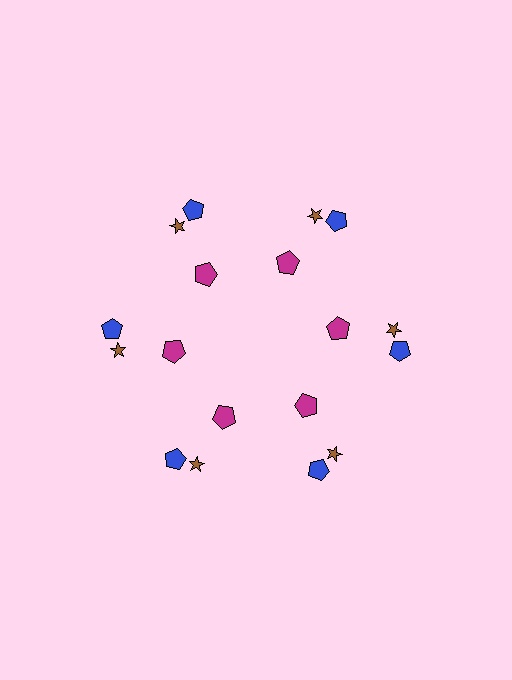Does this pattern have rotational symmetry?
Yes, this pattern has 6-fold rotational symmetry. It looks the same after rotating 60 degrees around the center.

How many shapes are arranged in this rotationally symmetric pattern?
There are 18 shapes, arranged in 6 groups of 3.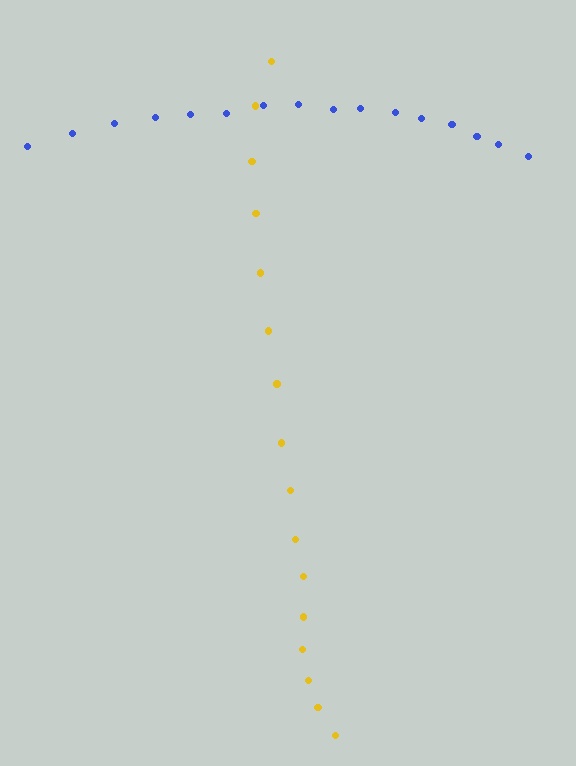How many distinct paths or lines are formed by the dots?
There are 2 distinct paths.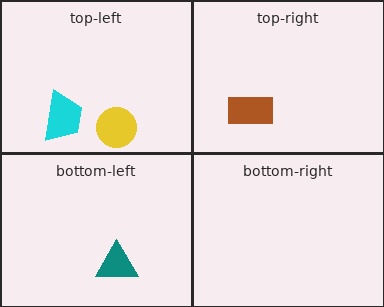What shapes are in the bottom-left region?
The teal triangle.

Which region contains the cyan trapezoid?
The top-left region.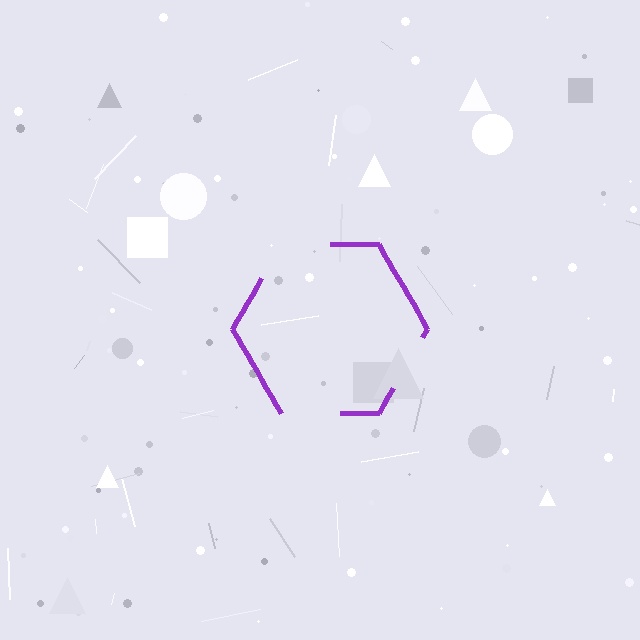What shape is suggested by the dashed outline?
The dashed outline suggests a hexagon.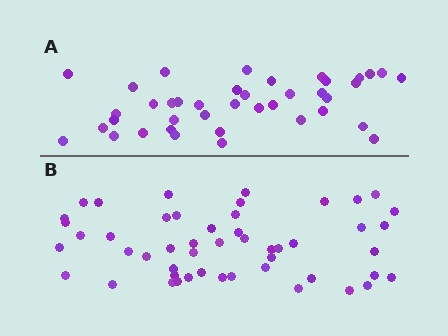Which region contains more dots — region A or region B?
Region B (the bottom region) has more dots.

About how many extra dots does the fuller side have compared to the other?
Region B has roughly 10 or so more dots than region A.